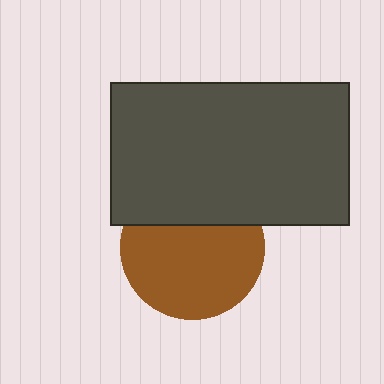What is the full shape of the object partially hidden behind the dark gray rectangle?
The partially hidden object is a brown circle.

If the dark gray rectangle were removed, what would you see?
You would see the complete brown circle.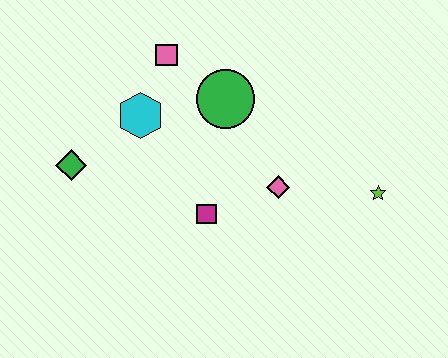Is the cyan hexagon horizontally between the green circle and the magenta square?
No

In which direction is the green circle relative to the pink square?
The green circle is to the right of the pink square.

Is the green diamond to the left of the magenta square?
Yes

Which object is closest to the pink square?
The cyan hexagon is closest to the pink square.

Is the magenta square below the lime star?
Yes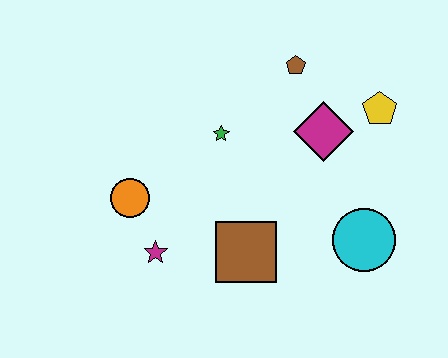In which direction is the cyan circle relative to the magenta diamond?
The cyan circle is below the magenta diamond.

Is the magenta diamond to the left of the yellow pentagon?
Yes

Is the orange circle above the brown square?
Yes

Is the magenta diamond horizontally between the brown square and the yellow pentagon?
Yes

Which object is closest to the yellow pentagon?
The magenta diamond is closest to the yellow pentagon.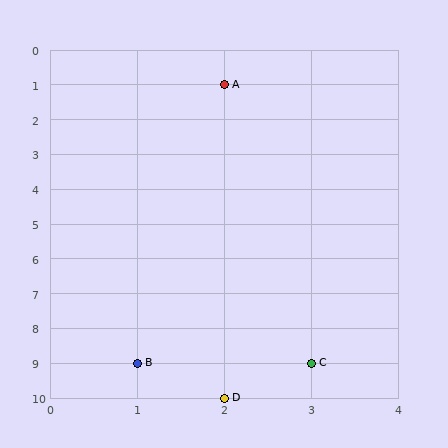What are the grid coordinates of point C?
Point C is at grid coordinates (3, 9).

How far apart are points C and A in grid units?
Points C and A are 1 column and 8 rows apart (about 8.1 grid units diagonally).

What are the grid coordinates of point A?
Point A is at grid coordinates (2, 1).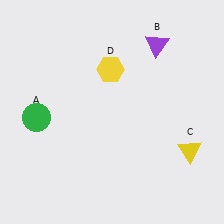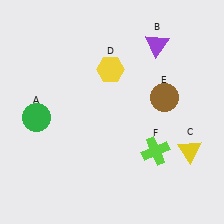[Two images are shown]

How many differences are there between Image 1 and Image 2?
There are 2 differences between the two images.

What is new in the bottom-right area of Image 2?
A lime cross (F) was added in the bottom-right area of Image 2.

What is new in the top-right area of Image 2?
A brown circle (E) was added in the top-right area of Image 2.